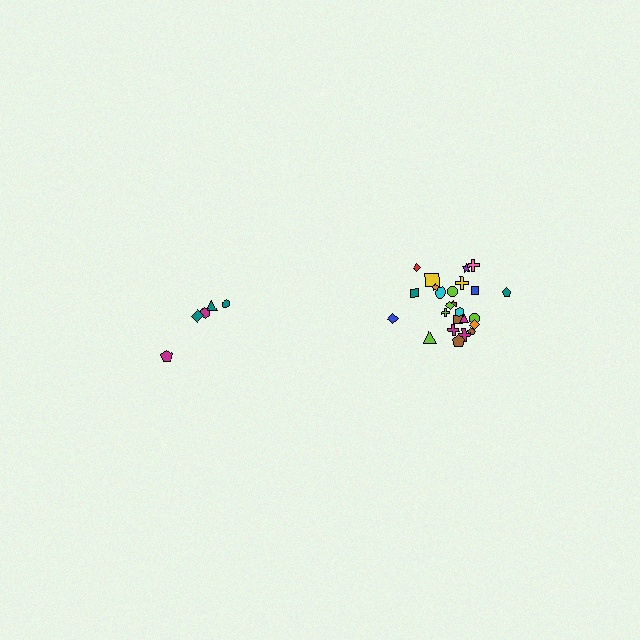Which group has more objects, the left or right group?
The right group.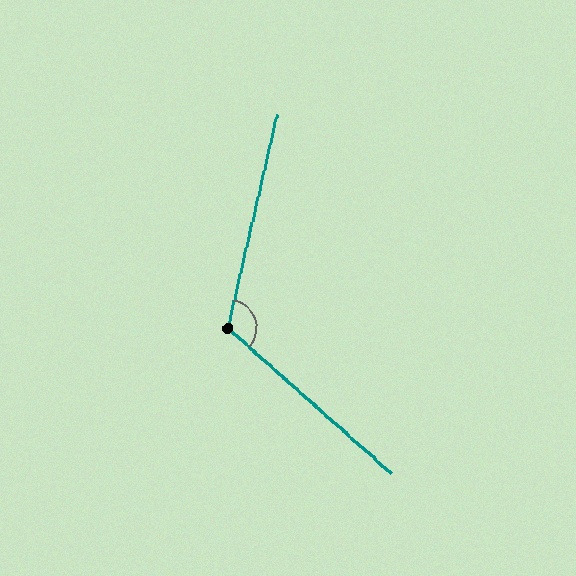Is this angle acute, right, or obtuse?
It is obtuse.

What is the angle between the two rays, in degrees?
Approximately 119 degrees.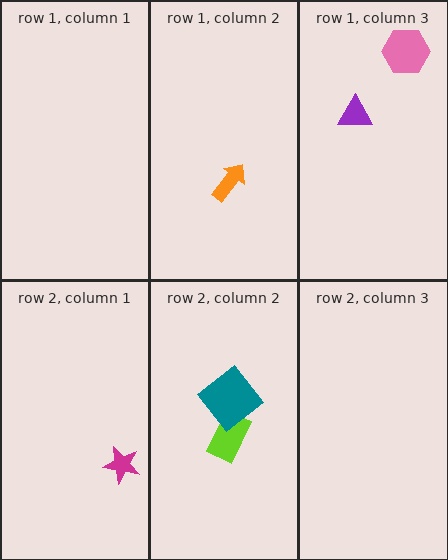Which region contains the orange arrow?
The row 1, column 2 region.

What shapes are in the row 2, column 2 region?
The lime rectangle, the teal diamond.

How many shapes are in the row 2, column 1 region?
1.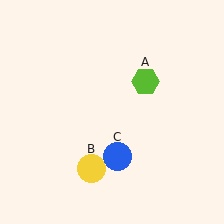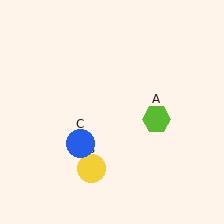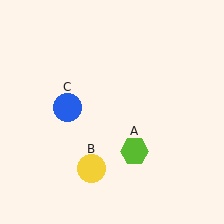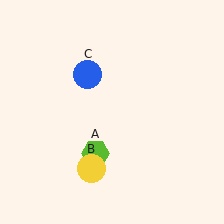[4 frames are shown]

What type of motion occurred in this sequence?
The lime hexagon (object A), blue circle (object C) rotated clockwise around the center of the scene.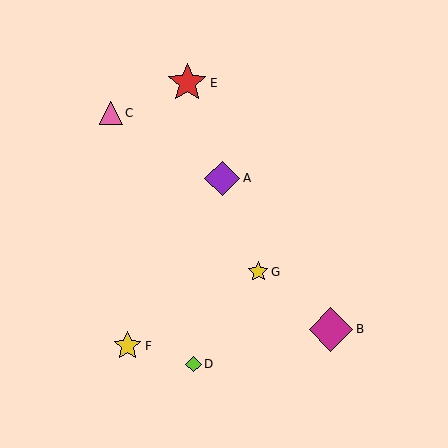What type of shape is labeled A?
Shape A is a purple diamond.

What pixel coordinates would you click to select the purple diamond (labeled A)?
Click at (222, 178) to select the purple diamond A.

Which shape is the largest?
The magenta diamond (labeled B) is the largest.